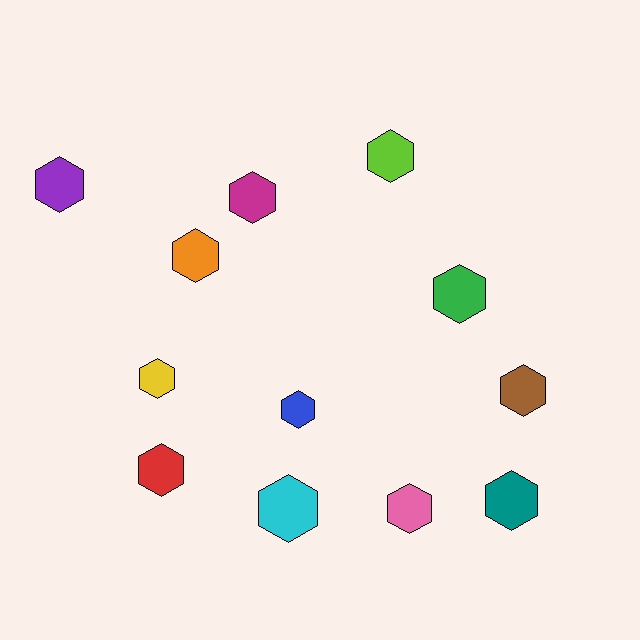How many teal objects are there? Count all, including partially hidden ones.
There is 1 teal object.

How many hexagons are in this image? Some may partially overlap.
There are 12 hexagons.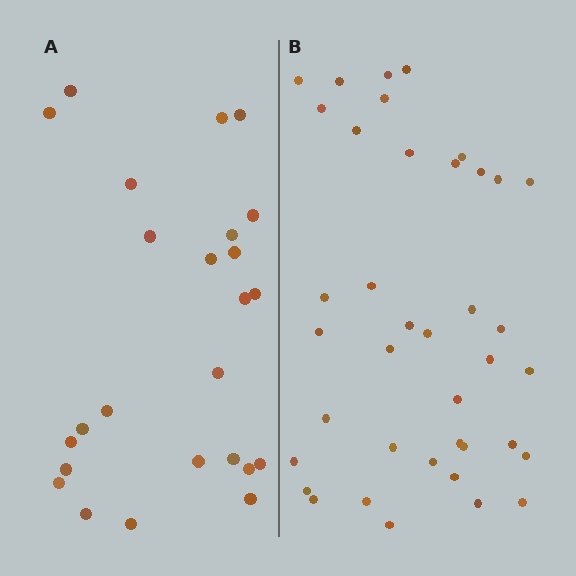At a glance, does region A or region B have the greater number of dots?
Region B (the right region) has more dots.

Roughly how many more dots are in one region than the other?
Region B has approximately 15 more dots than region A.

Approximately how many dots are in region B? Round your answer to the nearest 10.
About 40 dots. (The exact count is 39, which rounds to 40.)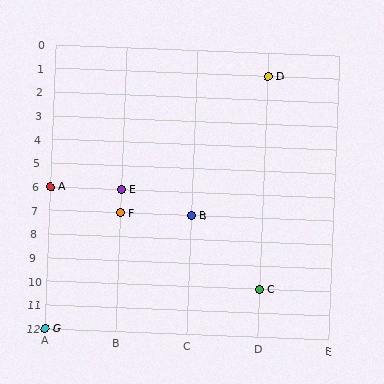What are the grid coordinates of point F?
Point F is at grid coordinates (B, 7).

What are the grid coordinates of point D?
Point D is at grid coordinates (D, 1).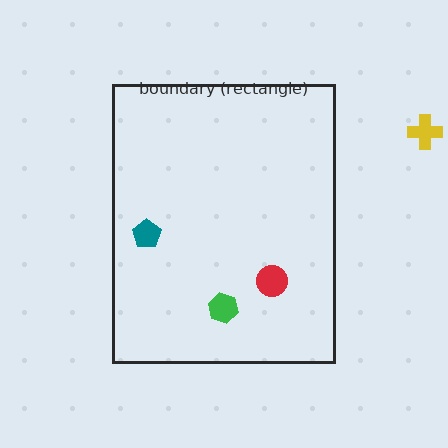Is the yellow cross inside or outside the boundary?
Outside.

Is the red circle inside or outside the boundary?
Inside.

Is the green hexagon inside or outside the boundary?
Inside.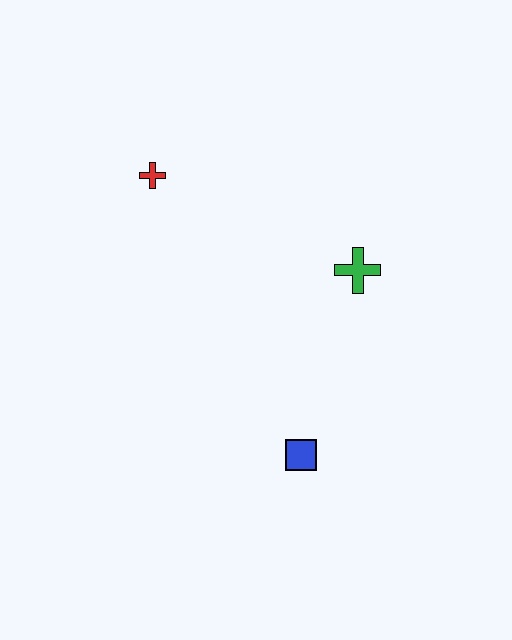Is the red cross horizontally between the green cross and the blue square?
No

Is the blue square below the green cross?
Yes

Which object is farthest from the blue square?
The red cross is farthest from the blue square.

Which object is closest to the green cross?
The blue square is closest to the green cross.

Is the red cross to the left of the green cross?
Yes